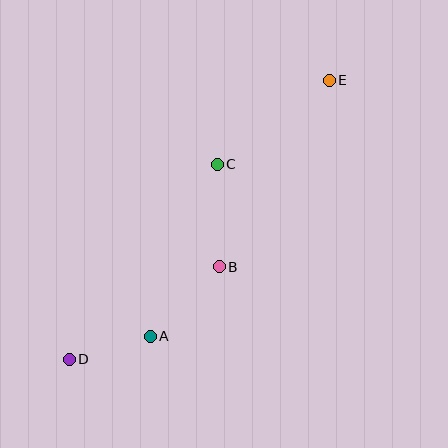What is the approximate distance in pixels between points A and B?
The distance between A and B is approximately 98 pixels.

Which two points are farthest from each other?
Points D and E are farthest from each other.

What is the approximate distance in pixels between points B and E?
The distance between B and E is approximately 217 pixels.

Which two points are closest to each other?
Points A and D are closest to each other.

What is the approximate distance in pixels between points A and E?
The distance between A and E is approximately 312 pixels.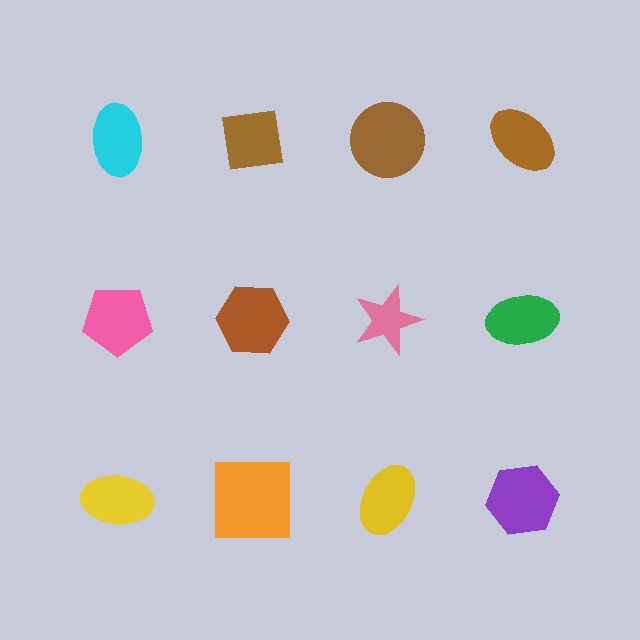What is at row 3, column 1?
A yellow ellipse.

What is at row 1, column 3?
A brown circle.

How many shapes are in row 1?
4 shapes.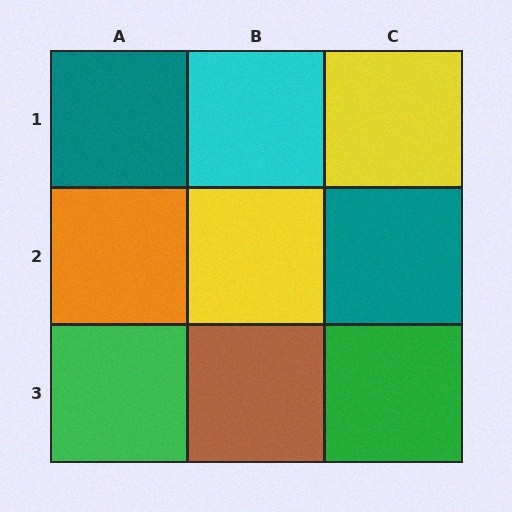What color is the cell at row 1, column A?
Teal.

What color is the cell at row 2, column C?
Teal.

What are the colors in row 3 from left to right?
Green, brown, green.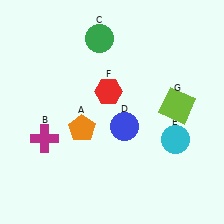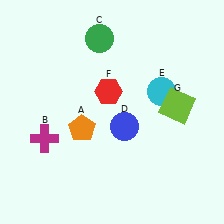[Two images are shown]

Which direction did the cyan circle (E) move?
The cyan circle (E) moved up.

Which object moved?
The cyan circle (E) moved up.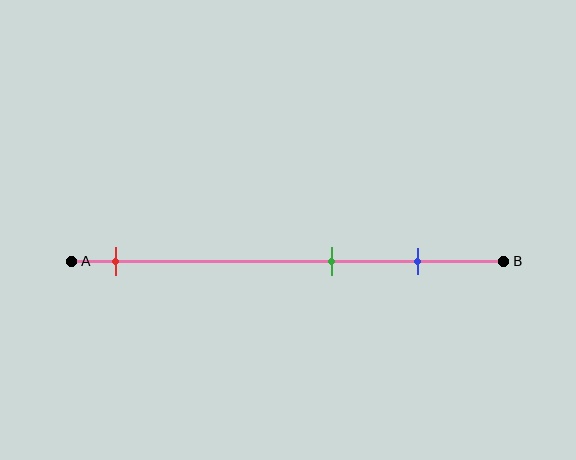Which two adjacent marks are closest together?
The green and blue marks are the closest adjacent pair.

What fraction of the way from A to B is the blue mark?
The blue mark is approximately 80% (0.8) of the way from A to B.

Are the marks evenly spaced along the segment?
No, the marks are not evenly spaced.